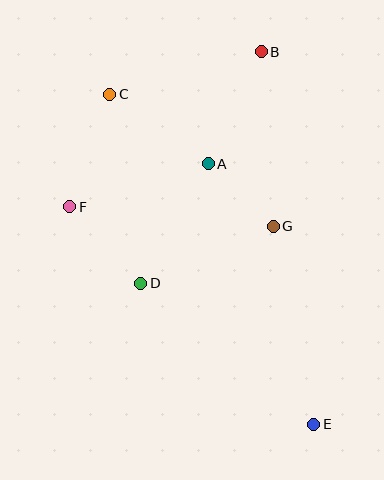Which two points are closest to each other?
Points A and G are closest to each other.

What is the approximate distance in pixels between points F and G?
The distance between F and G is approximately 204 pixels.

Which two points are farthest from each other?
Points C and E are farthest from each other.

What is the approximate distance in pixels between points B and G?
The distance between B and G is approximately 175 pixels.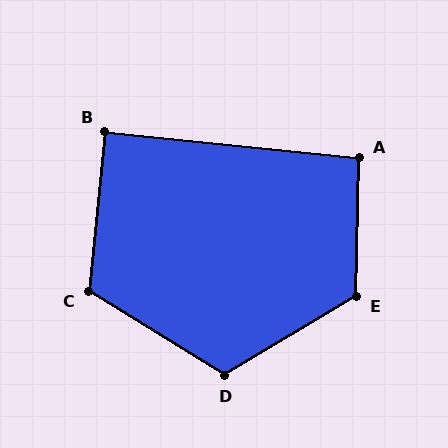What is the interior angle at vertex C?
Approximately 116 degrees (obtuse).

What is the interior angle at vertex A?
Approximately 95 degrees (approximately right).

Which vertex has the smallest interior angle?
B, at approximately 90 degrees.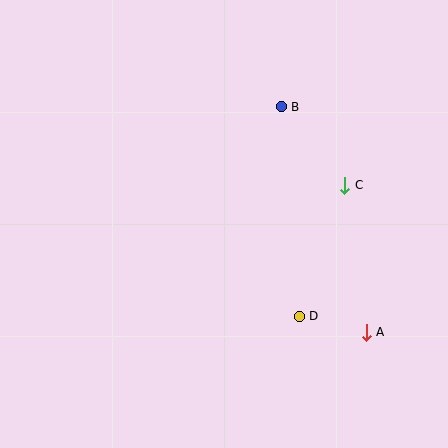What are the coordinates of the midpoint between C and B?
The midpoint between C and B is at (313, 146).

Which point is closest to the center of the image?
Point D at (299, 316) is closest to the center.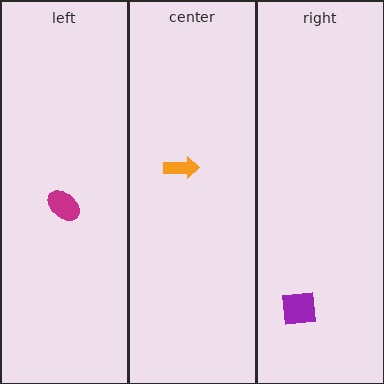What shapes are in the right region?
The purple square.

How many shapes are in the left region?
1.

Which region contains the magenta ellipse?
The left region.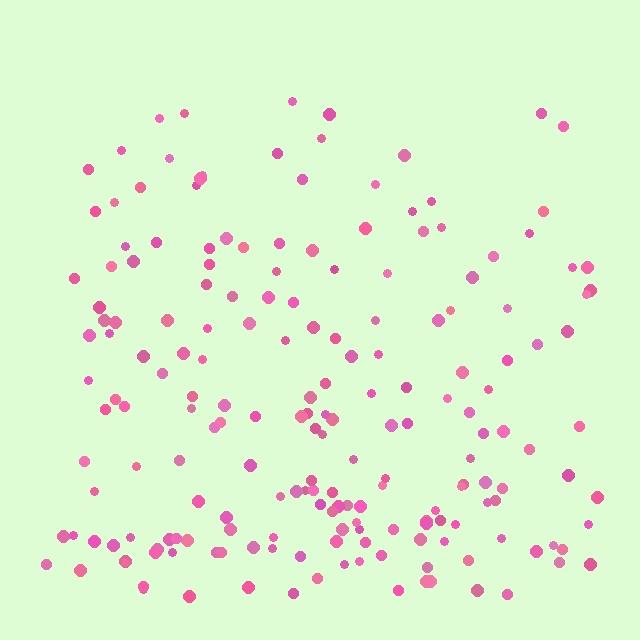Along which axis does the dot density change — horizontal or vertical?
Vertical.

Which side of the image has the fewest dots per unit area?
The top.